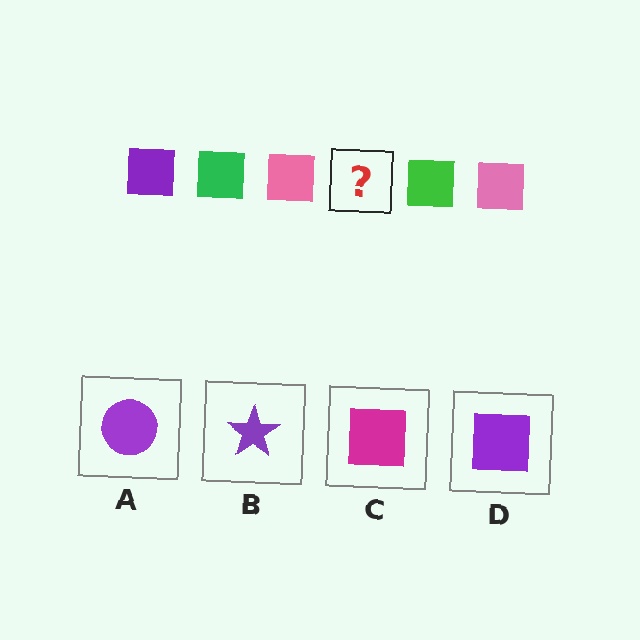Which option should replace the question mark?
Option D.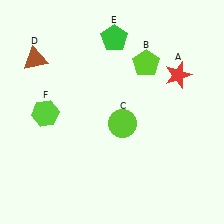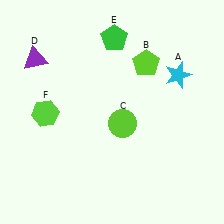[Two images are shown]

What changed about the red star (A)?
In Image 1, A is red. In Image 2, it changed to cyan.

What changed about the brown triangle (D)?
In Image 1, D is brown. In Image 2, it changed to purple.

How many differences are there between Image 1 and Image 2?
There are 2 differences between the two images.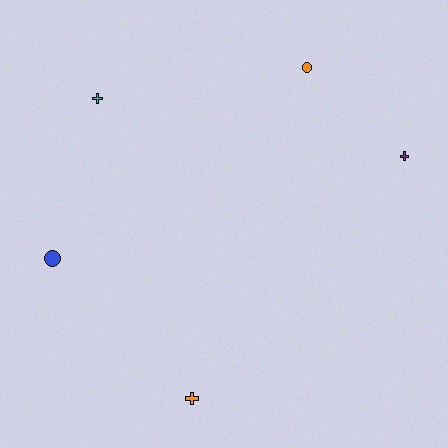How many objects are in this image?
There are 5 objects.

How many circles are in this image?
There are 2 circles.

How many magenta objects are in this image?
There are no magenta objects.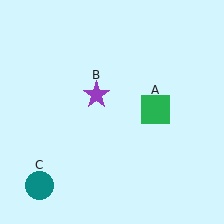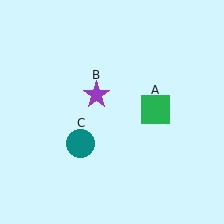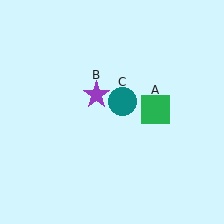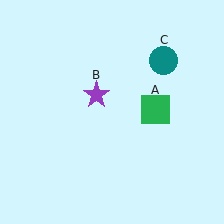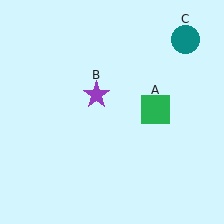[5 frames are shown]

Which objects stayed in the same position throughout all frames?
Green square (object A) and purple star (object B) remained stationary.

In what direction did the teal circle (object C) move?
The teal circle (object C) moved up and to the right.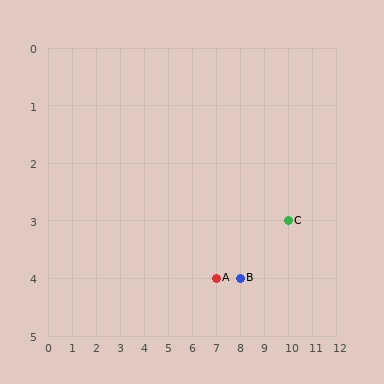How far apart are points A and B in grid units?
Points A and B are 1 column apart.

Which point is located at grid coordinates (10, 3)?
Point C is at (10, 3).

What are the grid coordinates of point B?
Point B is at grid coordinates (8, 4).